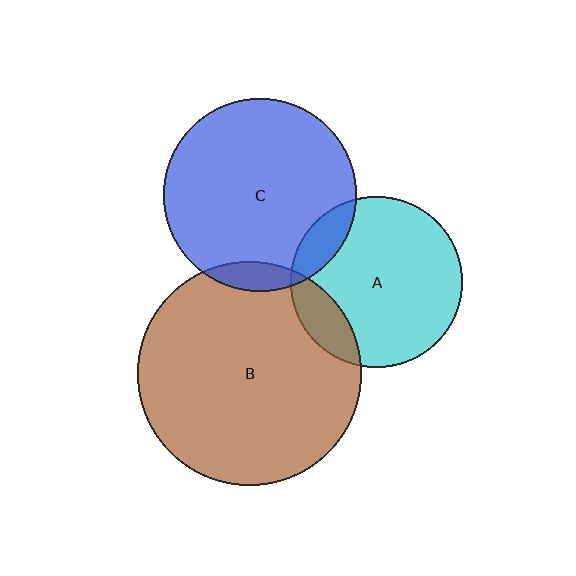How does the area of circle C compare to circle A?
Approximately 1.3 times.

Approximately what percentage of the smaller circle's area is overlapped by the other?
Approximately 10%.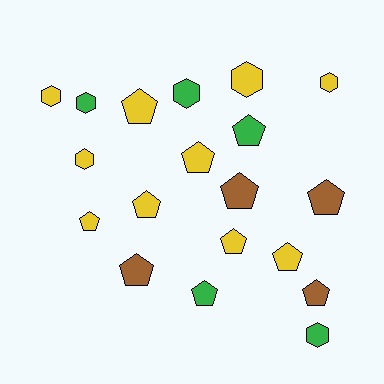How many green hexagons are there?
There are 3 green hexagons.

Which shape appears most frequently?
Pentagon, with 12 objects.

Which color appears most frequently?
Yellow, with 10 objects.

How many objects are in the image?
There are 19 objects.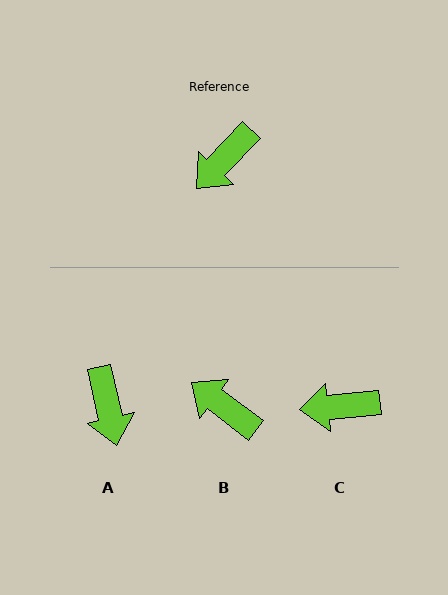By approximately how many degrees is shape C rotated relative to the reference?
Approximately 41 degrees clockwise.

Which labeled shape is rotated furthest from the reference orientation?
B, about 83 degrees away.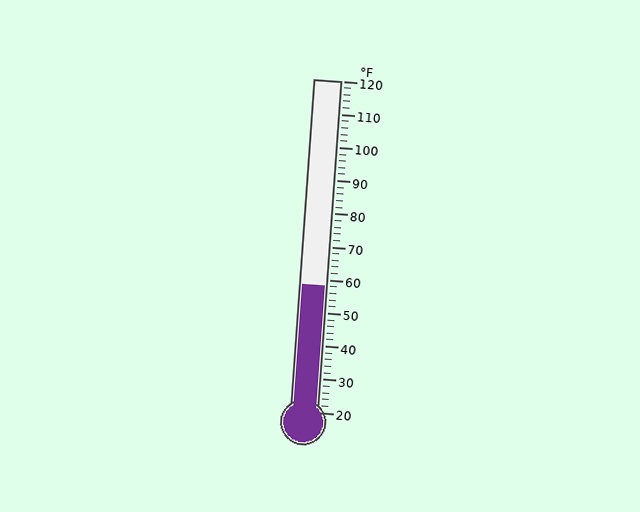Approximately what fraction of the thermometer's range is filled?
The thermometer is filled to approximately 40% of its range.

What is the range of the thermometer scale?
The thermometer scale ranges from 20°F to 120°F.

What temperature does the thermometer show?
The thermometer shows approximately 58°F.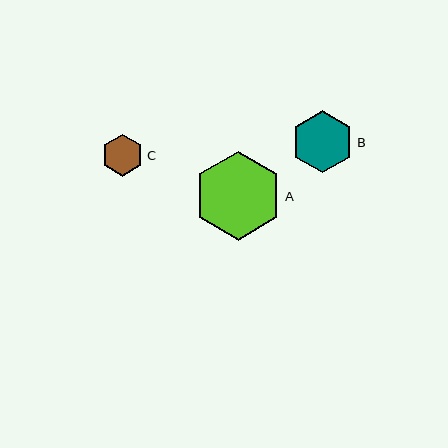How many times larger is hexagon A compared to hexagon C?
Hexagon A is approximately 2.1 times the size of hexagon C.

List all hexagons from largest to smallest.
From largest to smallest: A, B, C.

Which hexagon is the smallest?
Hexagon C is the smallest with a size of approximately 42 pixels.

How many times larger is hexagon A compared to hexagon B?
Hexagon A is approximately 1.4 times the size of hexagon B.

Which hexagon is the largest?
Hexagon A is the largest with a size of approximately 89 pixels.